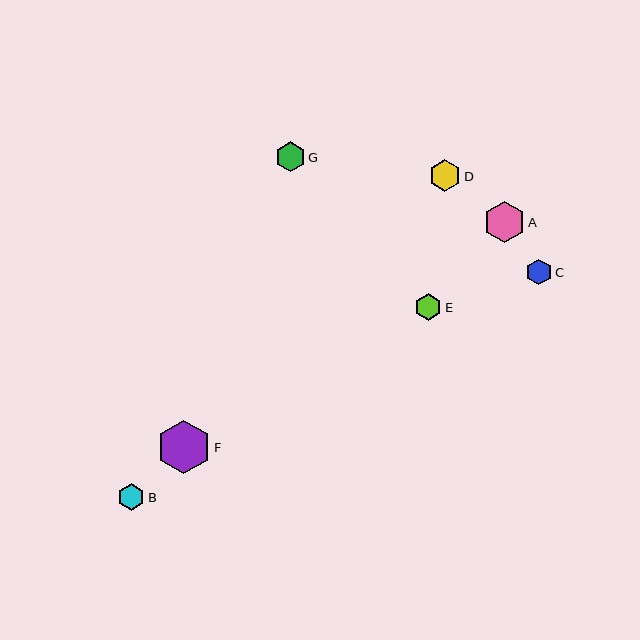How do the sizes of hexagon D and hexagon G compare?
Hexagon D and hexagon G are approximately the same size.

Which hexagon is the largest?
Hexagon F is the largest with a size of approximately 54 pixels.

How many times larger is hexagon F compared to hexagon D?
Hexagon F is approximately 1.7 times the size of hexagon D.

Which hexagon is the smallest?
Hexagon C is the smallest with a size of approximately 26 pixels.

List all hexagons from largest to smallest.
From largest to smallest: F, A, D, G, E, B, C.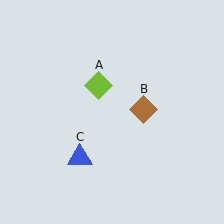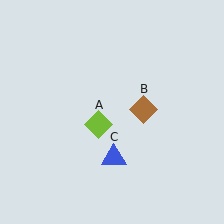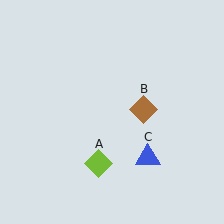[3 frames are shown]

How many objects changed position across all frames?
2 objects changed position: lime diamond (object A), blue triangle (object C).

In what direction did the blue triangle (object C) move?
The blue triangle (object C) moved right.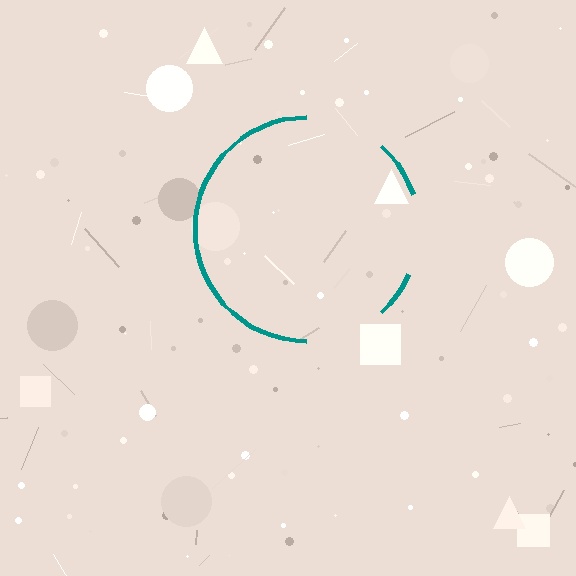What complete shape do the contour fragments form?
The contour fragments form a circle.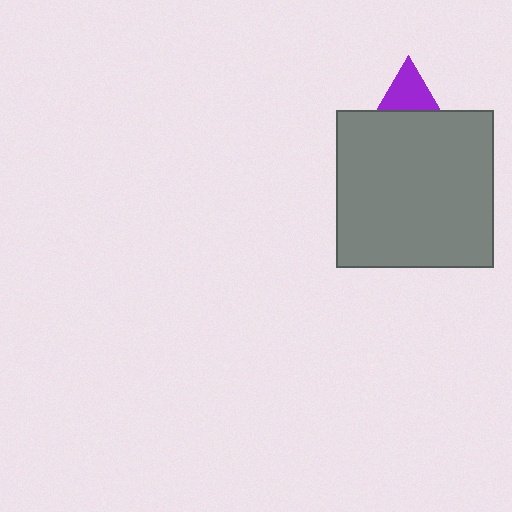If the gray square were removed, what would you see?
You would see the complete purple triangle.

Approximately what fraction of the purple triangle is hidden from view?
Roughly 54% of the purple triangle is hidden behind the gray square.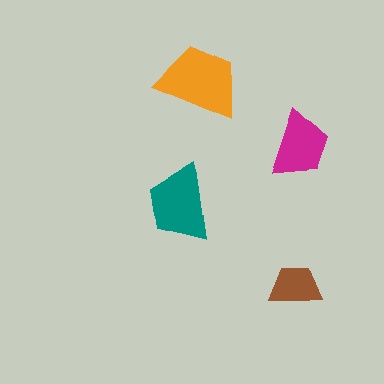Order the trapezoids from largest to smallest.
the orange one, the teal one, the magenta one, the brown one.